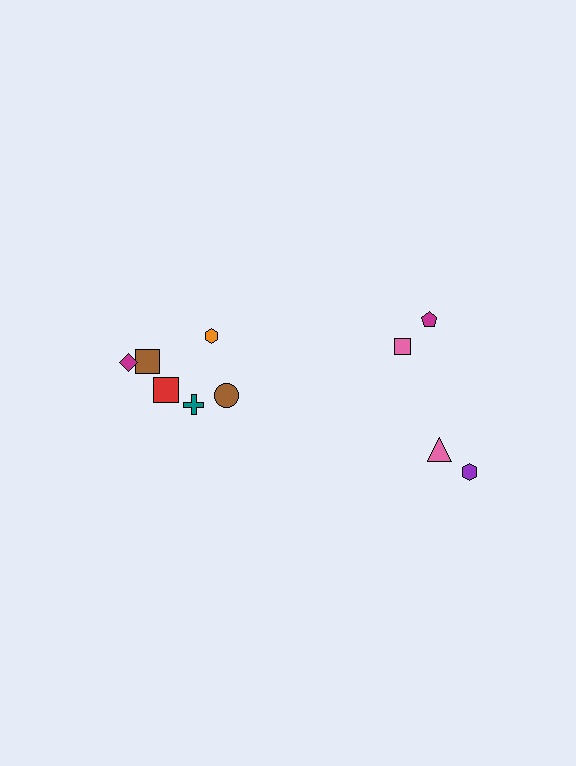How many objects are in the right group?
There are 4 objects.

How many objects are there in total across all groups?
There are 10 objects.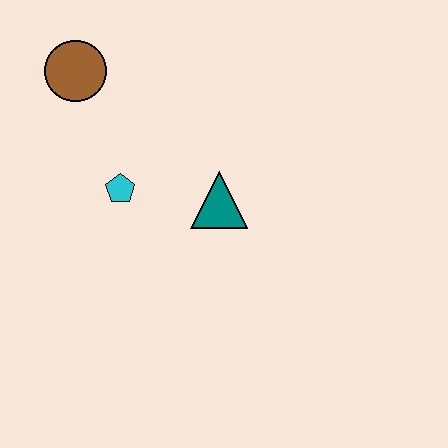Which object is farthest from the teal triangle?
The brown circle is farthest from the teal triangle.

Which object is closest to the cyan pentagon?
The teal triangle is closest to the cyan pentagon.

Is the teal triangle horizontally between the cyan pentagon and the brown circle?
No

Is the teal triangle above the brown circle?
No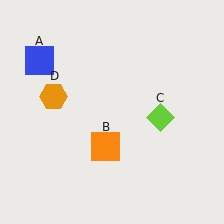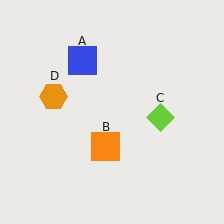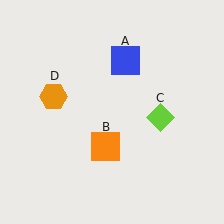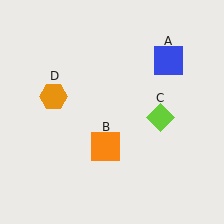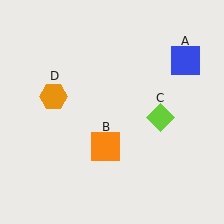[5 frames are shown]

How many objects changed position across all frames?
1 object changed position: blue square (object A).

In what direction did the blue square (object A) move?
The blue square (object A) moved right.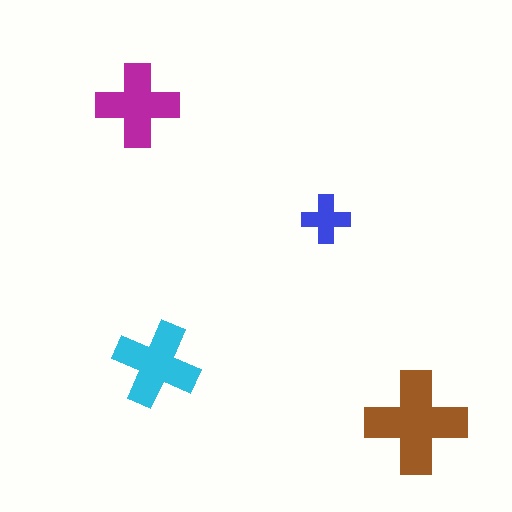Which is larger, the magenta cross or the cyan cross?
The cyan one.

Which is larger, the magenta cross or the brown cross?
The brown one.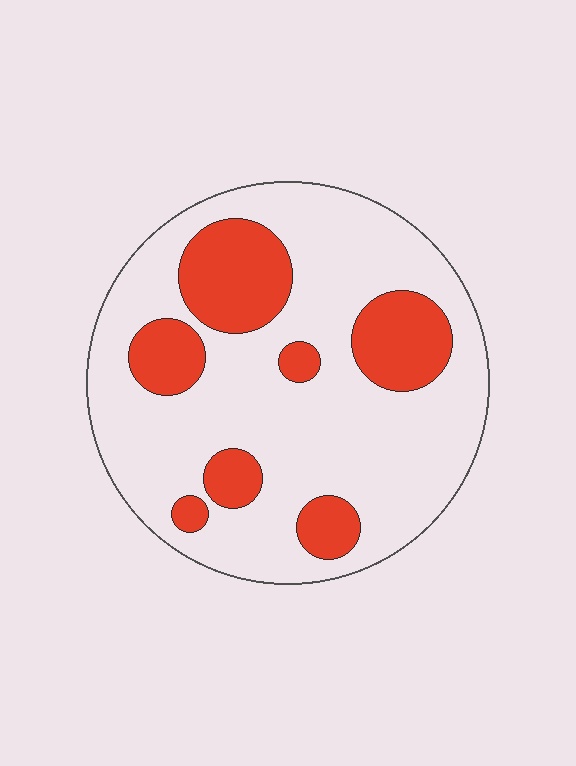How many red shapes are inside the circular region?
7.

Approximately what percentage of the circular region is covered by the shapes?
Approximately 25%.